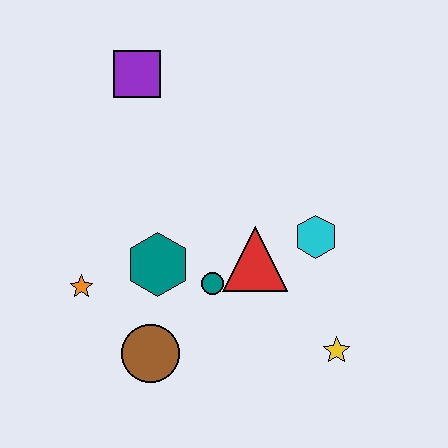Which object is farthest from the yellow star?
The purple square is farthest from the yellow star.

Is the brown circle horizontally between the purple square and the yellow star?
Yes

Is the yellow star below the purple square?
Yes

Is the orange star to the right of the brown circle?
No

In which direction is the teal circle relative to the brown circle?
The teal circle is above the brown circle.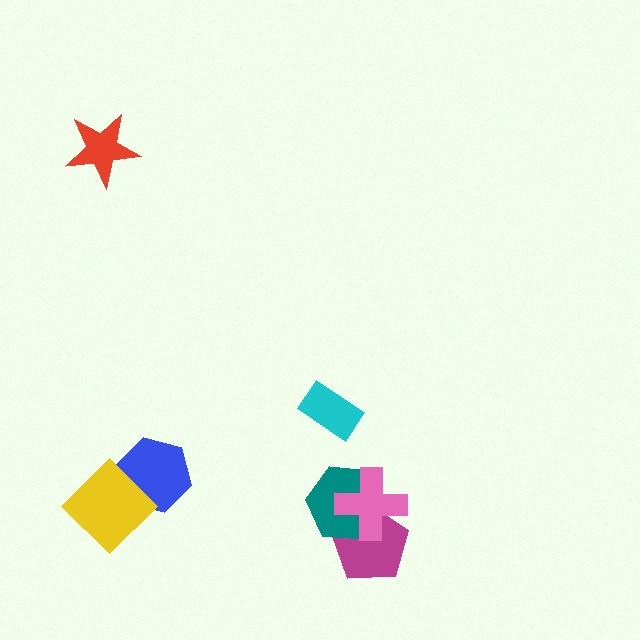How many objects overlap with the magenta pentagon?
2 objects overlap with the magenta pentagon.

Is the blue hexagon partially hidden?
Yes, it is partially covered by another shape.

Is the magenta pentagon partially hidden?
Yes, it is partially covered by another shape.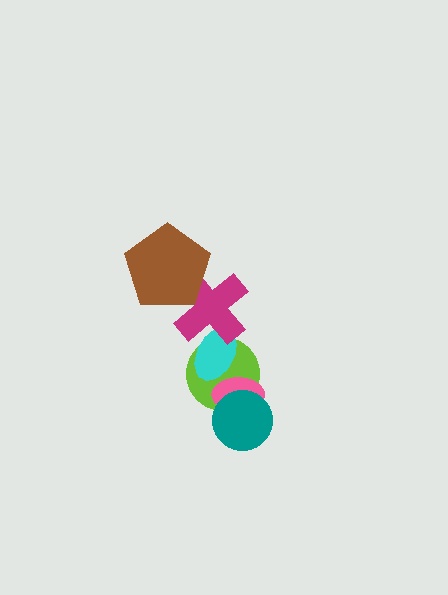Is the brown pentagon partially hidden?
No, no other shape covers it.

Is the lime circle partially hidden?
Yes, it is partially covered by another shape.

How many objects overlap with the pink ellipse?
3 objects overlap with the pink ellipse.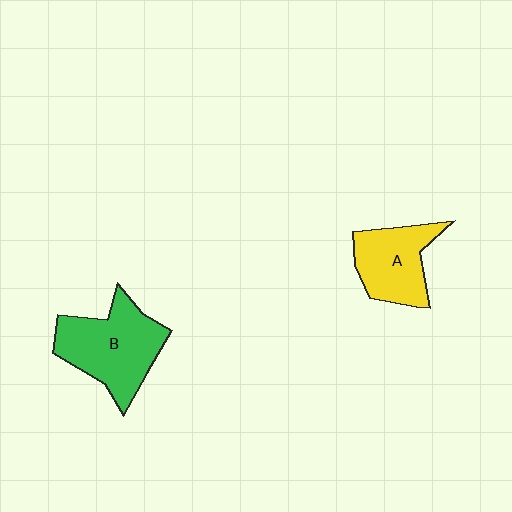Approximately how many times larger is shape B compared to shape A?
Approximately 1.4 times.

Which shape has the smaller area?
Shape A (yellow).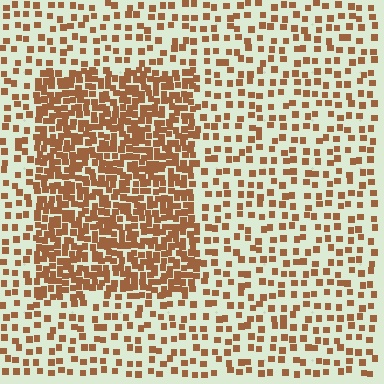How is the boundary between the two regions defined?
The boundary is defined by a change in element density (approximately 2.6x ratio). All elements are the same color, size, and shape.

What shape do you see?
I see a rectangle.